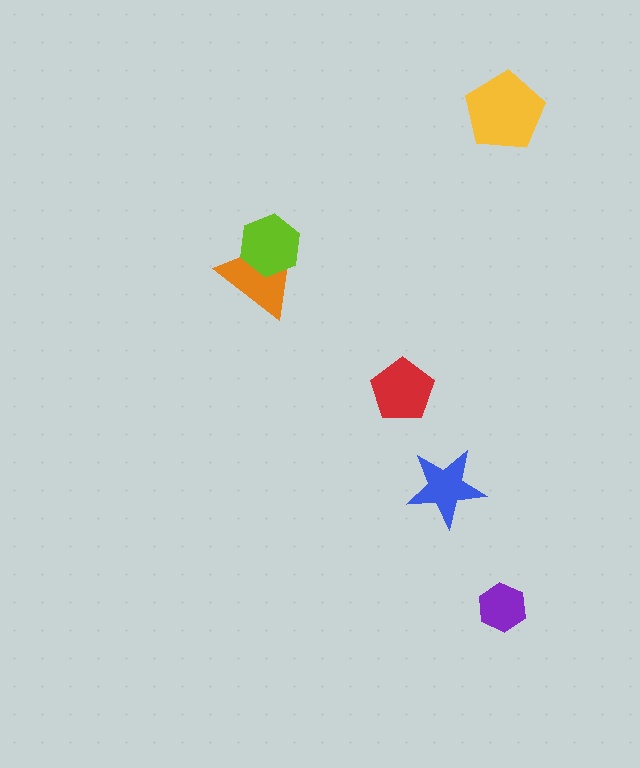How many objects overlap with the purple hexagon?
0 objects overlap with the purple hexagon.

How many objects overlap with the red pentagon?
0 objects overlap with the red pentagon.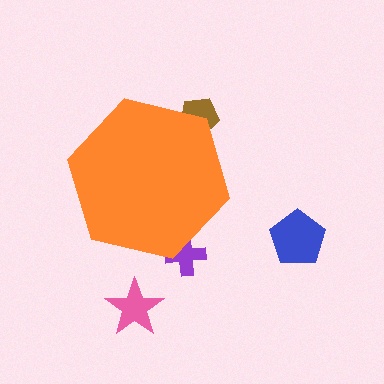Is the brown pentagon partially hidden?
Yes, the brown pentagon is partially hidden behind the orange hexagon.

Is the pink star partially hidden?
No, the pink star is fully visible.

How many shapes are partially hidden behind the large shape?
2 shapes are partially hidden.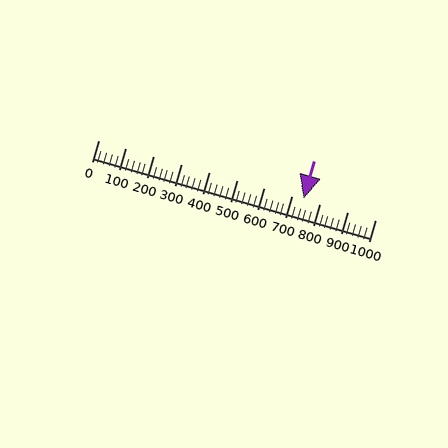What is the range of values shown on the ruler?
The ruler shows values from 0 to 1000.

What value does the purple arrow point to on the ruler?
The purple arrow points to approximately 740.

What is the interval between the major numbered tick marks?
The major tick marks are spaced 100 units apart.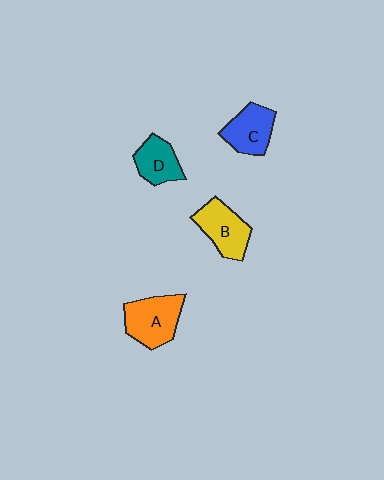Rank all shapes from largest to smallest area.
From largest to smallest: A (orange), B (yellow), C (blue), D (teal).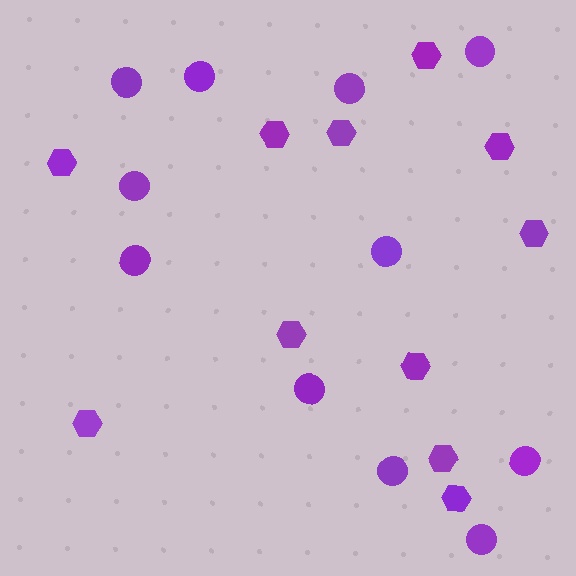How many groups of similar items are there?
There are 2 groups: one group of hexagons (11) and one group of circles (11).